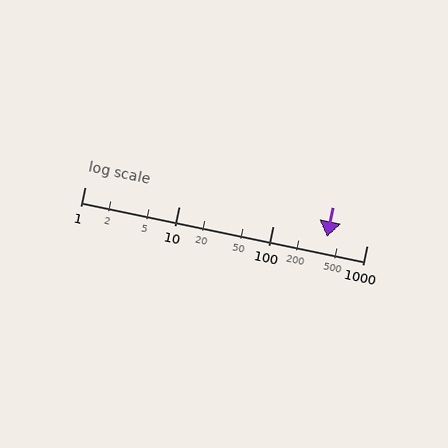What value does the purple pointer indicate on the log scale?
The pointer indicates approximately 380.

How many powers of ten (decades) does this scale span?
The scale spans 3 decades, from 1 to 1000.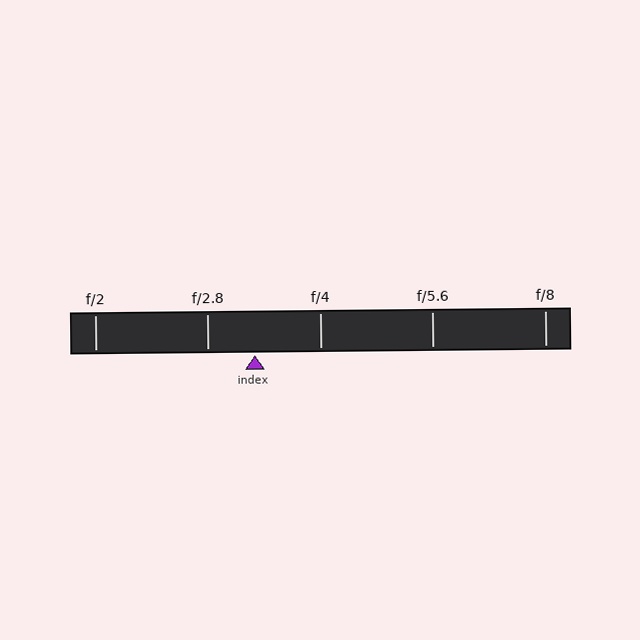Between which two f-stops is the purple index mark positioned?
The index mark is between f/2.8 and f/4.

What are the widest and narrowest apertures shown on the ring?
The widest aperture shown is f/2 and the narrowest is f/8.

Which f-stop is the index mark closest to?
The index mark is closest to f/2.8.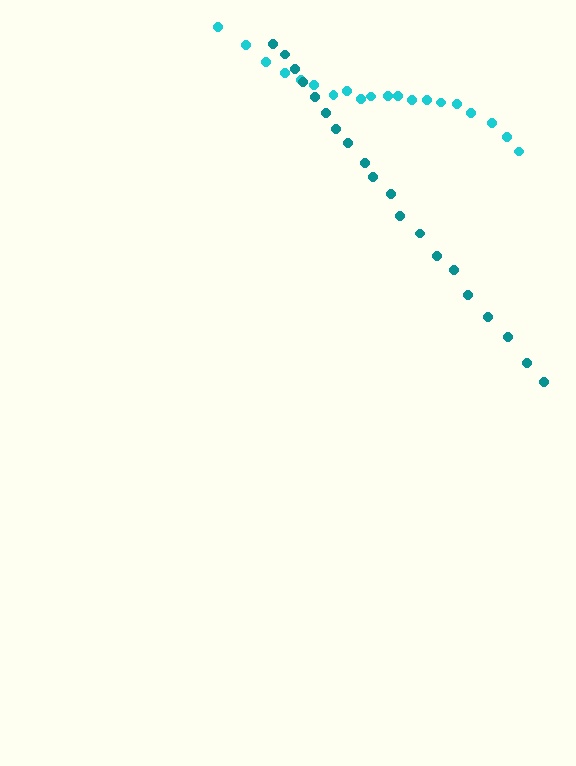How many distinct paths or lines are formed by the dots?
There are 2 distinct paths.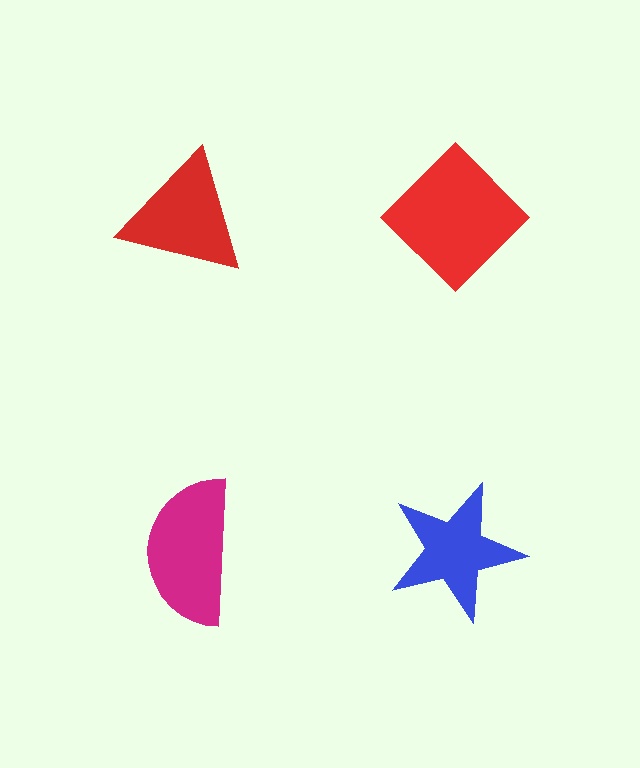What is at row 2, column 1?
A magenta semicircle.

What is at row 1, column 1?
A red triangle.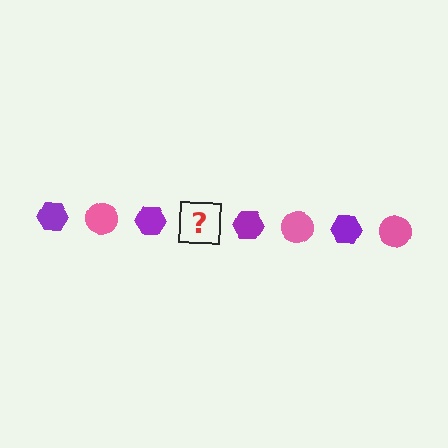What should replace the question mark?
The question mark should be replaced with a pink circle.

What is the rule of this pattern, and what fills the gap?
The rule is that the pattern alternates between purple hexagon and pink circle. The gap should be filled with a pink circle.